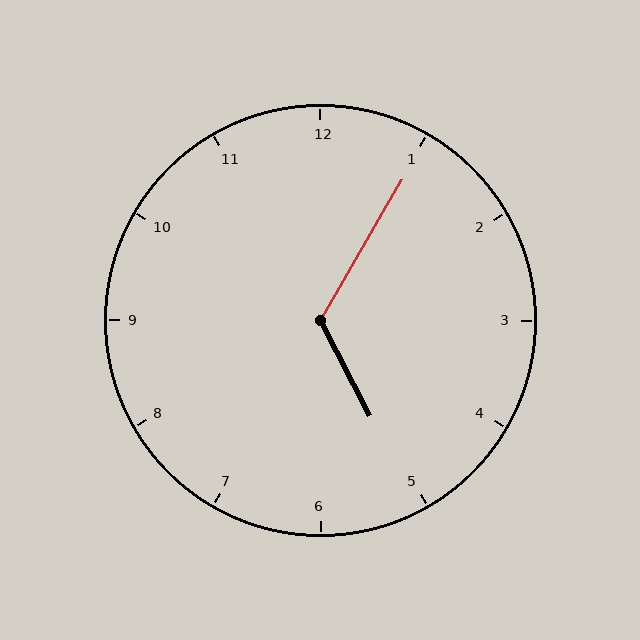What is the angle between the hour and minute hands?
Approximately 122 degrees.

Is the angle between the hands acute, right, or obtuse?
It is obtuse.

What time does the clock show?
5:05.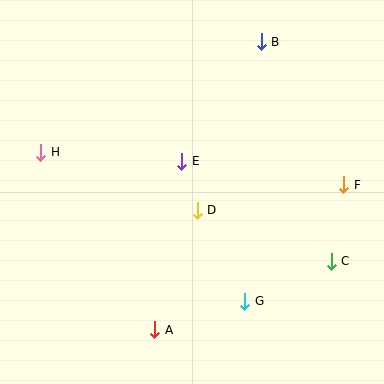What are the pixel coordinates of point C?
Point C is at (331, 261).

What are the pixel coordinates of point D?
Point D is at (197, 210).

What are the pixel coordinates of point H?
Point H is at (41, 152).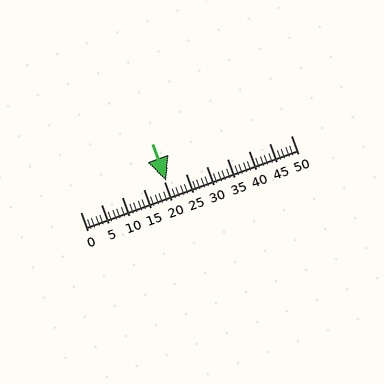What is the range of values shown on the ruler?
The ruler shows values from 0 to 50.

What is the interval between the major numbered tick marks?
The major tick marks are spaced 5 units apart.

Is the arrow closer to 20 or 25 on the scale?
The arrow is closer to 20.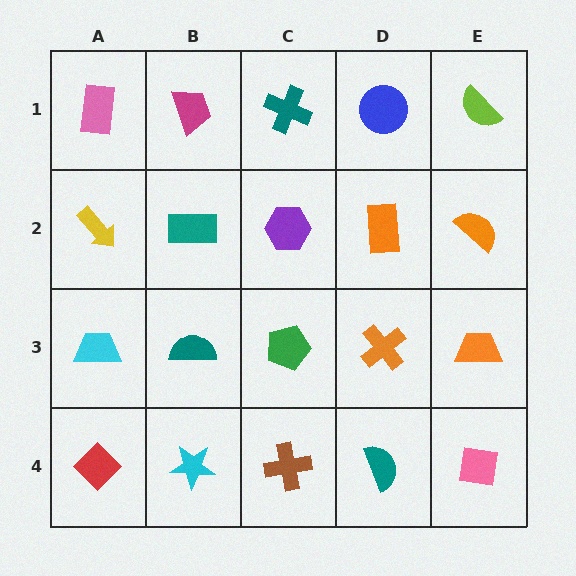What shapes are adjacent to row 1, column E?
An orange semicircle (row 2, column E), a blue circle (row 1, column D).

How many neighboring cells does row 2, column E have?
3.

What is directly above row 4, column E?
An orange trapezoid.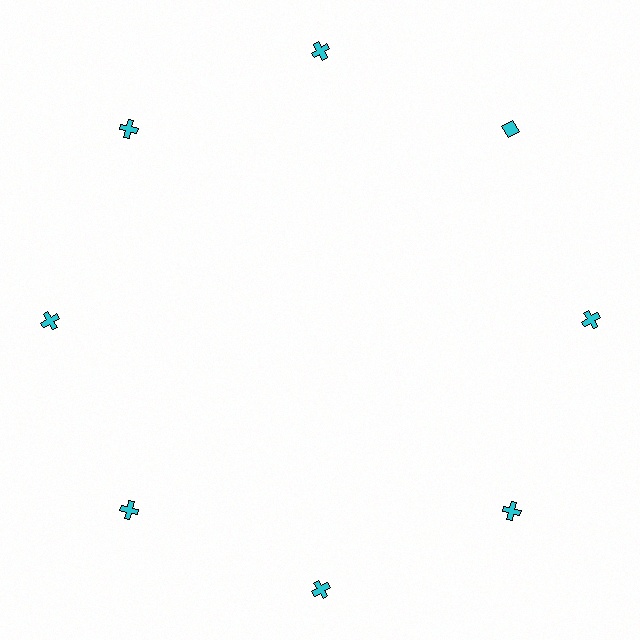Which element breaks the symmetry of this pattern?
The cyan diamond at roughly the 2 o'clock position breaks the symmetry. All other shapes are cyan crosses.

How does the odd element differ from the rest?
It has a different shape: diamond instead of cross.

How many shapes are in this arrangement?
There are 8 shapes arranged in a ring pattern.